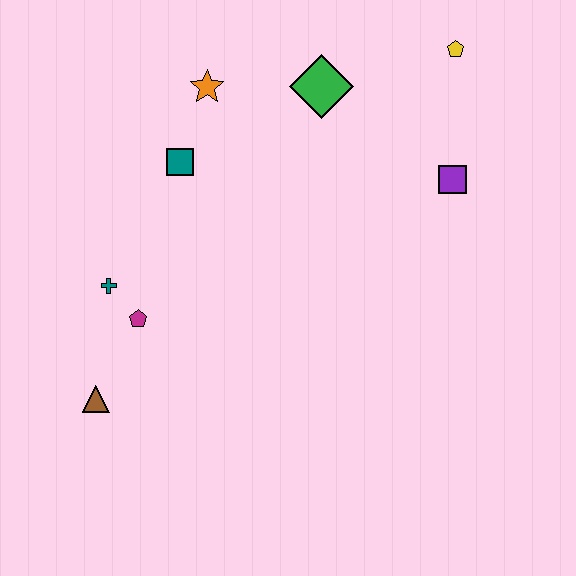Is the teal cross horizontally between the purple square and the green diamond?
No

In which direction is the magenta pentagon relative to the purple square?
The magenta pentagon is to the left of the purple square.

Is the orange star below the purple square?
No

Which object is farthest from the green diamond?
The brown triangle is farthest from the green diamond.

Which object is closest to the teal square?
The orange star is closest to the teal square.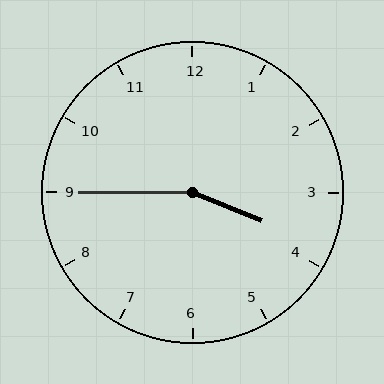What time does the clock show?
3:45.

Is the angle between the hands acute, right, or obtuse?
It is obtuse.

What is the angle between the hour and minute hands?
Approximately 158 degrees.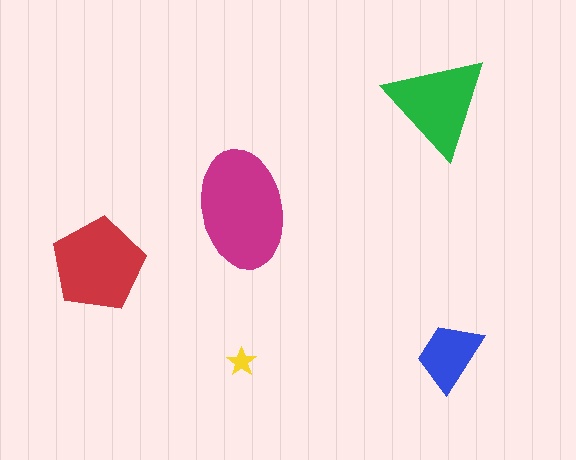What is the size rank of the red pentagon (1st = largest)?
2nd.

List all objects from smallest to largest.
The yellow star, the blue trapezoid, the green triangle, the red pentagon, the magenta ellipse.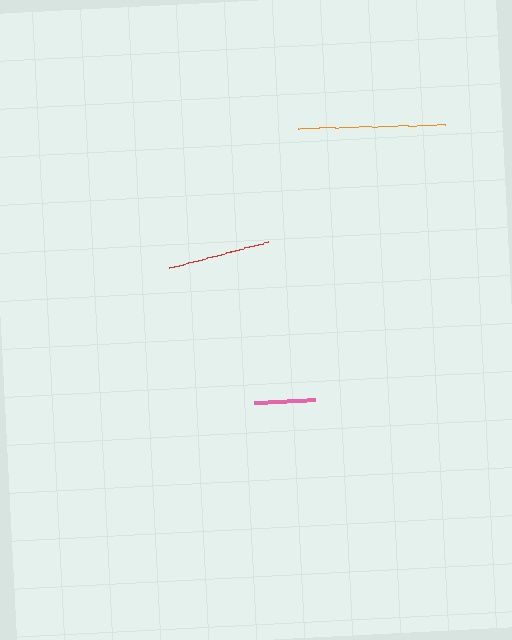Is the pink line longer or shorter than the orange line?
The orange line is longer than the pink line.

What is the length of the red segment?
The red segment is approximately 102 pixels long.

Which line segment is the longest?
The orange line is the longest at approximately 147 pixels.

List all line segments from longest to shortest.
From longest to shortest: orange, red, pink.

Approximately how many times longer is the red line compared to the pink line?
The red line is approximately 1.7 times the length of the pink line.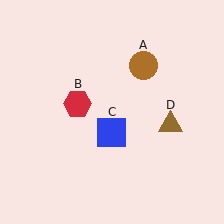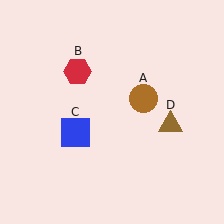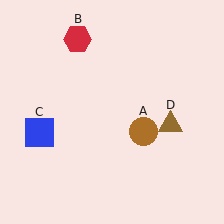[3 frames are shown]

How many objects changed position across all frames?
3 objects changed position: brown circle (object A), red hexagon (object B), blue square (object C).